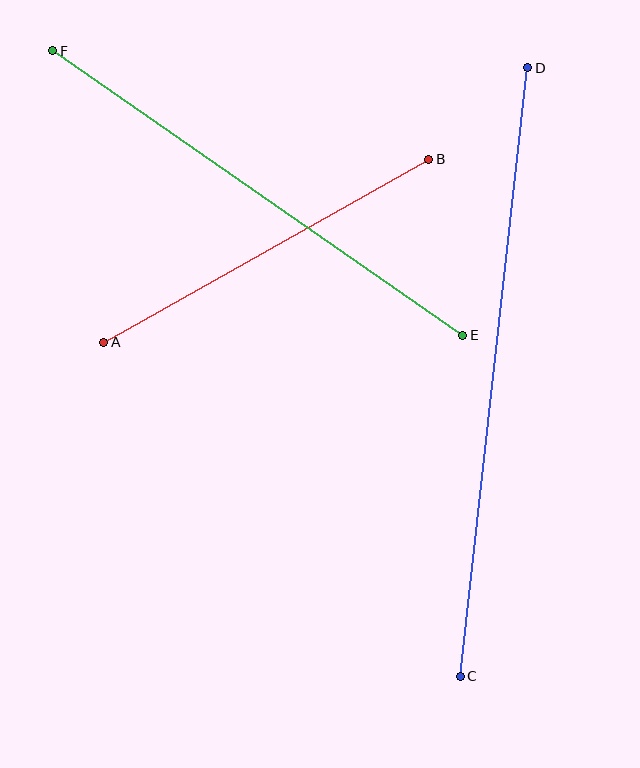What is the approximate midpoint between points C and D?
The midpoint is at approximately (494, 372) pixels.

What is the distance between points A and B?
The distance is approximately 373 pixels.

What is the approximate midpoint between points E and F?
The midpoint is at approximately (258, 193) pixels.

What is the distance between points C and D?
The distance is approximately 612 pixels.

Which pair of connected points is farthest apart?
Points C and D are farthest apart.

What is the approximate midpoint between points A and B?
The midpoint is at approximately (266, 251) pixels.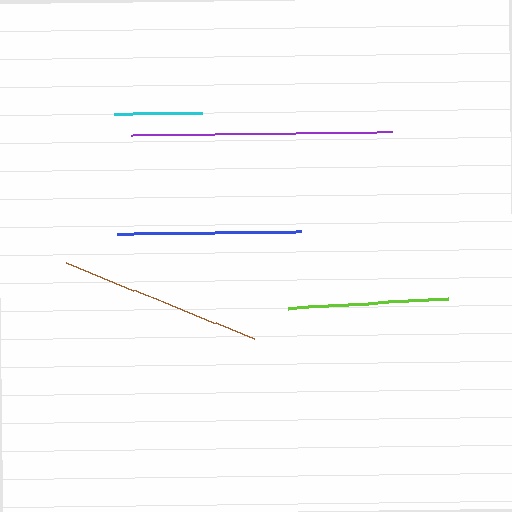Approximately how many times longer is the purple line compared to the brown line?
The purple line is approximately 1.3 times the length of the brown line.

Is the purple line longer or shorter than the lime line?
The purple line is longer than the lime line.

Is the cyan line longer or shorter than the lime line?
The lime line is longer than the cyan line.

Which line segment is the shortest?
The cyan line is the shortest at approximately 88 pixels.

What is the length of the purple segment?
The purple segment is approximately 262 pixels long.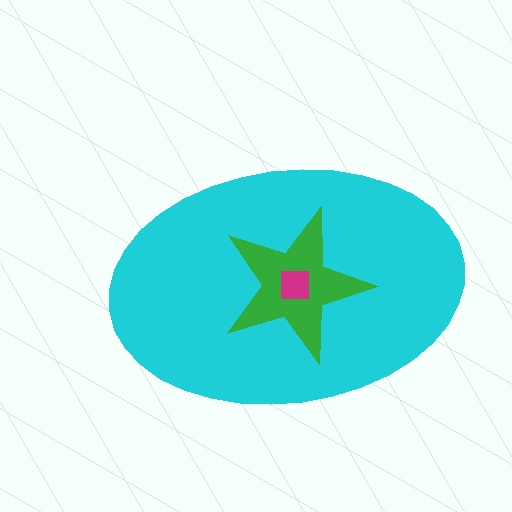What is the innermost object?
The magenta square.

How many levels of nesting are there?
3.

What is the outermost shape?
The cyan ellipse.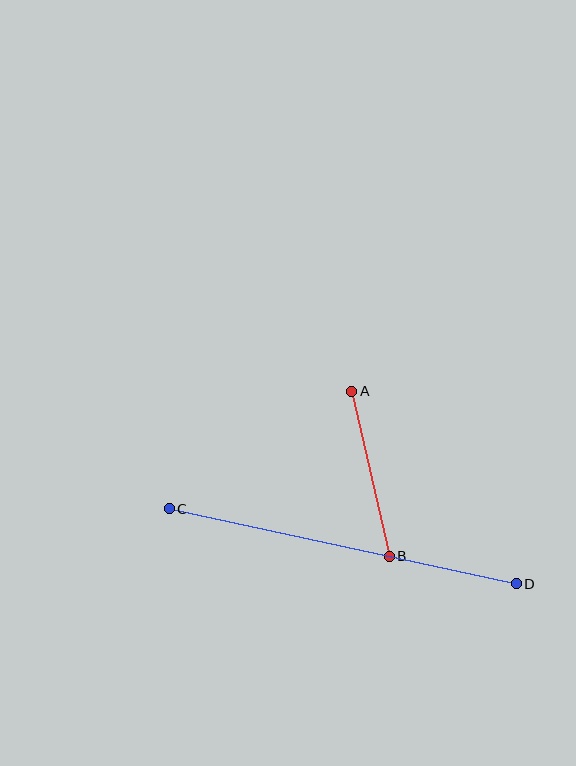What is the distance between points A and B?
The distance is approximately 169 pixels.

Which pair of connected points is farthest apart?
Points C and D are farthest apart.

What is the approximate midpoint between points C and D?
The midpoint is at approximately (343, 546) pixels.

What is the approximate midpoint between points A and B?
The midpoint is at approximately (371, 474) pixels.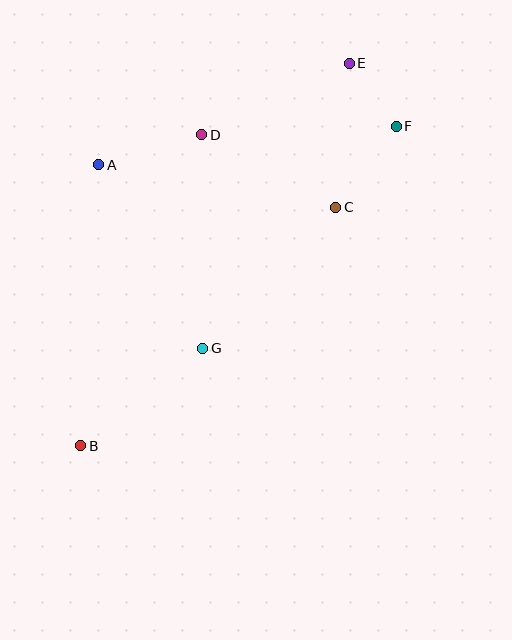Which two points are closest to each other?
Points E and F are closest to each other.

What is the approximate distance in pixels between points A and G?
The distance between A and G is approximately 211 pixels.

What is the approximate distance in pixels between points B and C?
The distance between B and C is approximately 349 pixels.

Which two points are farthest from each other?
Points B and E are farthest from each other.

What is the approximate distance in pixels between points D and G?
The distance between D and G is approximately 213 pixels.